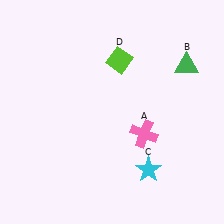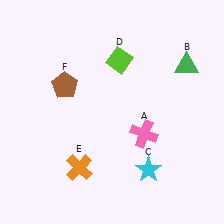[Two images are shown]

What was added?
An orange cross (E), a brown pentagon (F) were added in Image 2.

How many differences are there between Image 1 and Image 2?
There are 2 differences between the two images.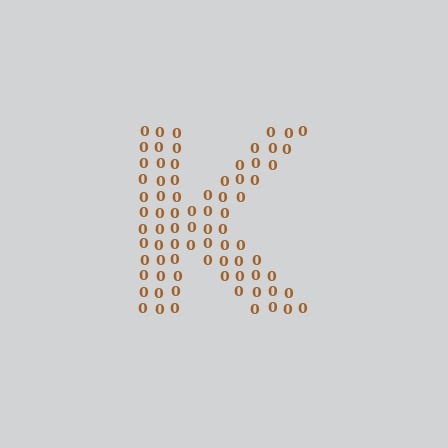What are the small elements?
The small elements are digit 0's.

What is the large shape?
The large shape is the letter K.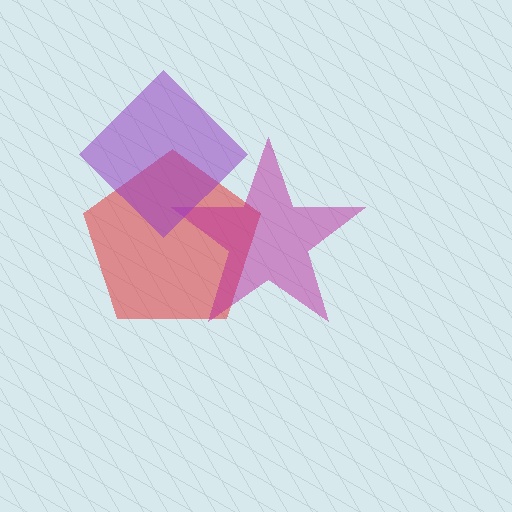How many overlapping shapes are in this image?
There are 3 overlapping shapes in the image.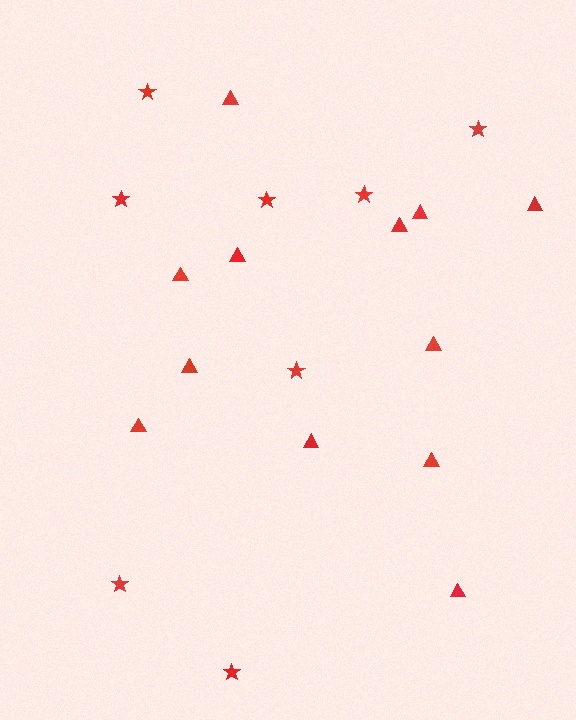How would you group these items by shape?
There are 2 groups: one group of triangles (12) and one group of stars (8).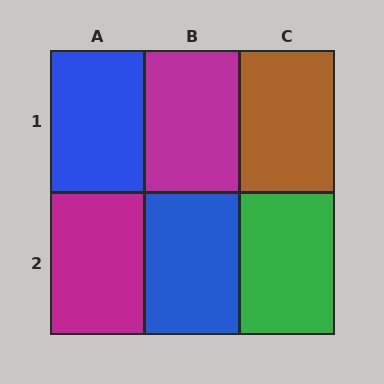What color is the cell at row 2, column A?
Magenta.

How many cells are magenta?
2 cells are magenta.